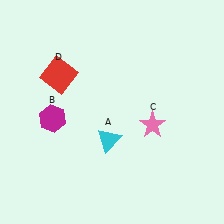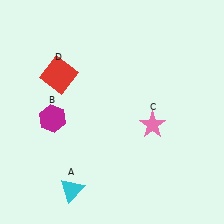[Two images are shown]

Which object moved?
The cyan triangle (A) moved down.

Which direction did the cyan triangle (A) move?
The cyan triangle (A) moved down.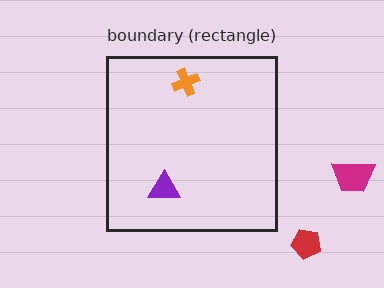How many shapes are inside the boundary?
2 inside, 2 outside.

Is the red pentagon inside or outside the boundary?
Outside.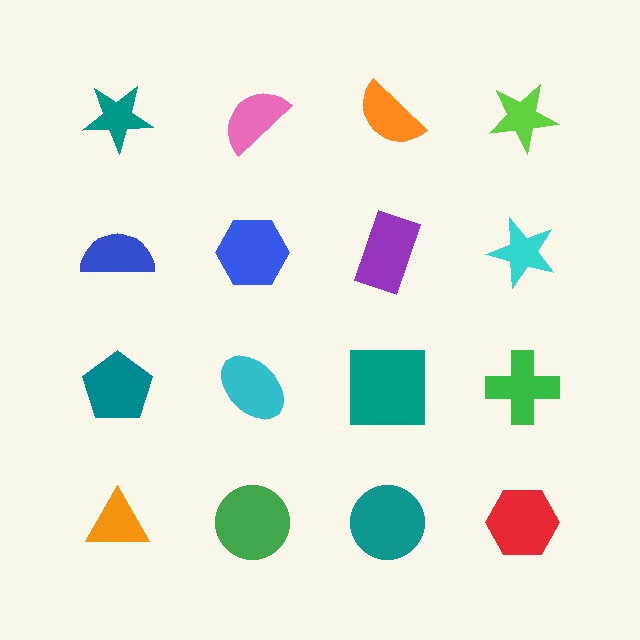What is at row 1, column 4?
A lime star.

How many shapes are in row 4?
4 shapes.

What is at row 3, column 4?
A green cross.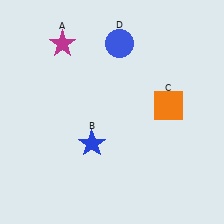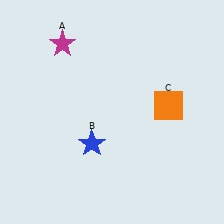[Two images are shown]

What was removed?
The blue circle (D) was removed in Image 2.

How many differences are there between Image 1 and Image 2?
There is 1 difference between the two images.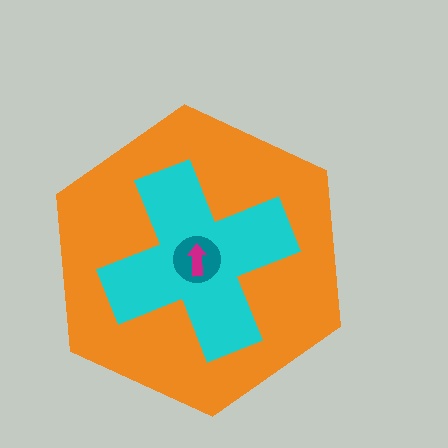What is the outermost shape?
The orange hexagon.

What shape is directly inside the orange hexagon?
The cyan cross.